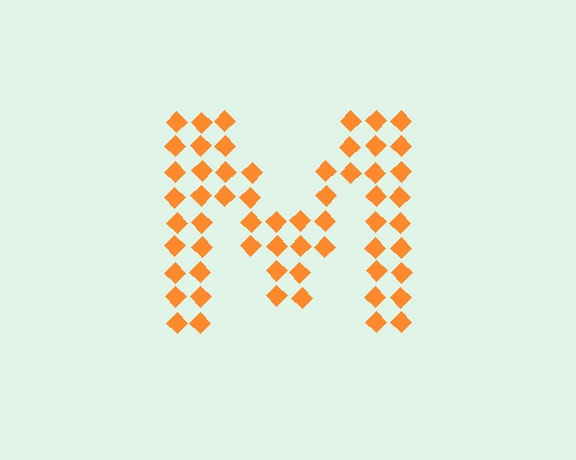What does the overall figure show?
The overall figure shows the letter M.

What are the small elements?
The small elements are diamonds.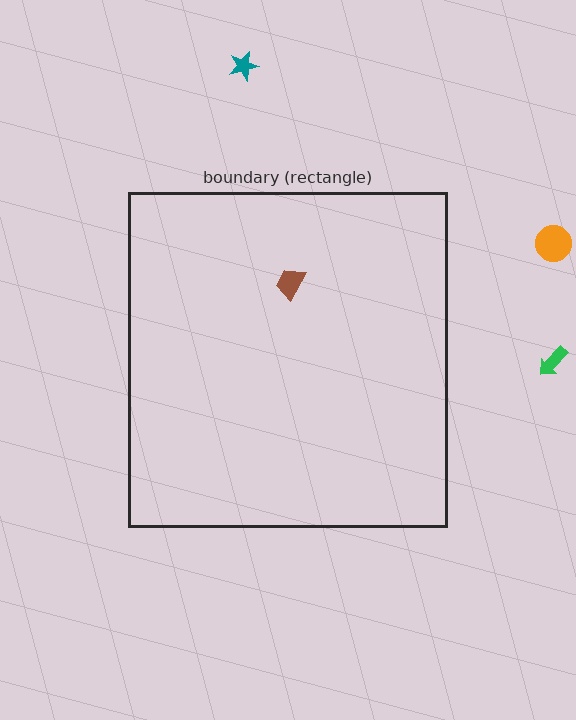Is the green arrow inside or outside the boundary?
Outside.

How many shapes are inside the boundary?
1 inside, 3 outside.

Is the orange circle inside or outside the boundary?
Outside.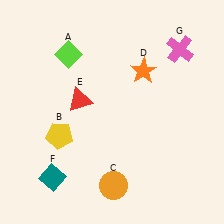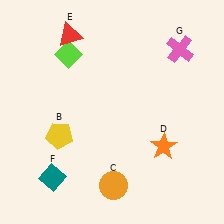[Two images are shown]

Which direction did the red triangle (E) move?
The red triangle (E) moved up.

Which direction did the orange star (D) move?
The orange star (D) moved down.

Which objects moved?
The objects that moved are: the orange star (D), the red triangle (E).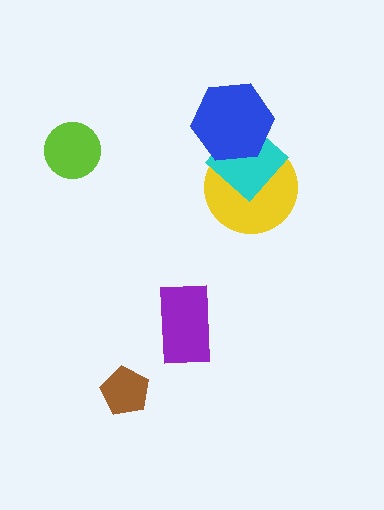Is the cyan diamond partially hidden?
Yes, it is partially covered by another shape.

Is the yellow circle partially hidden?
Yes, it is partially covered by another shape.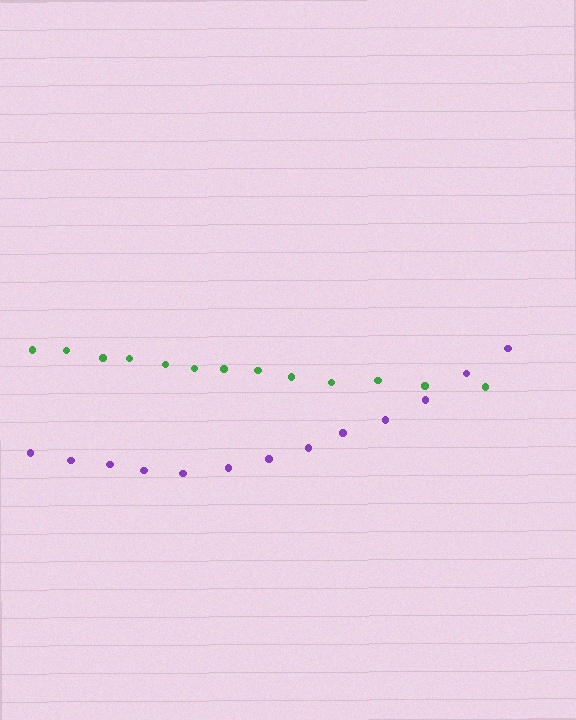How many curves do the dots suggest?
There are 2 distinct paths.